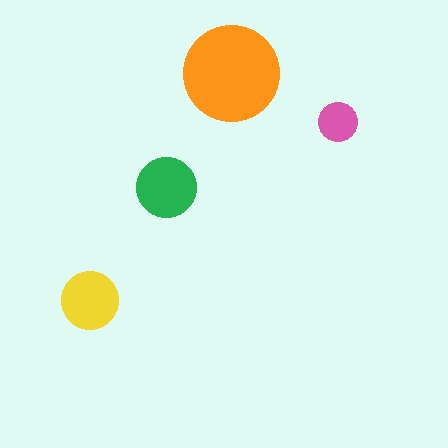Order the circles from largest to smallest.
the orange one, the green one, the yellow one, the pink one.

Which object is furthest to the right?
The pink circle is rightmost.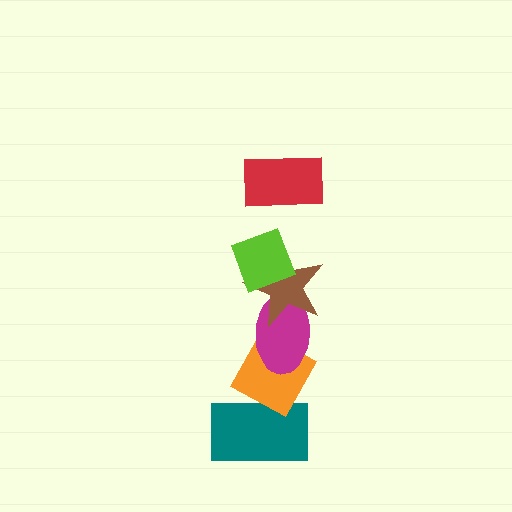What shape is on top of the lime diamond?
The red rectangle is on top of the lime diamond.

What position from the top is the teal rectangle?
The teal rectangle is 6th from the top.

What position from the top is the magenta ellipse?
The magenta ellipse is 4th from the top.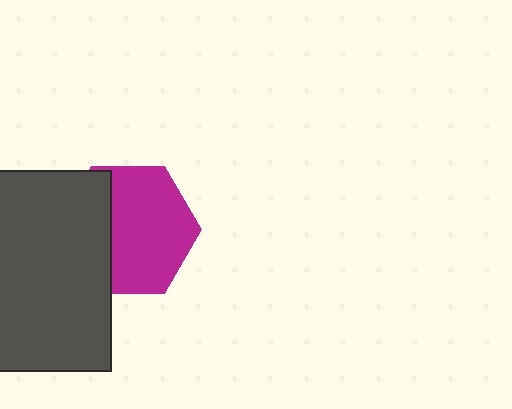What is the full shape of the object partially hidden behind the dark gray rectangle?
The partially hidden object is a magenta hexagon.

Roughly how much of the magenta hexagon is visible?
Most of it is visible (roughly 65%).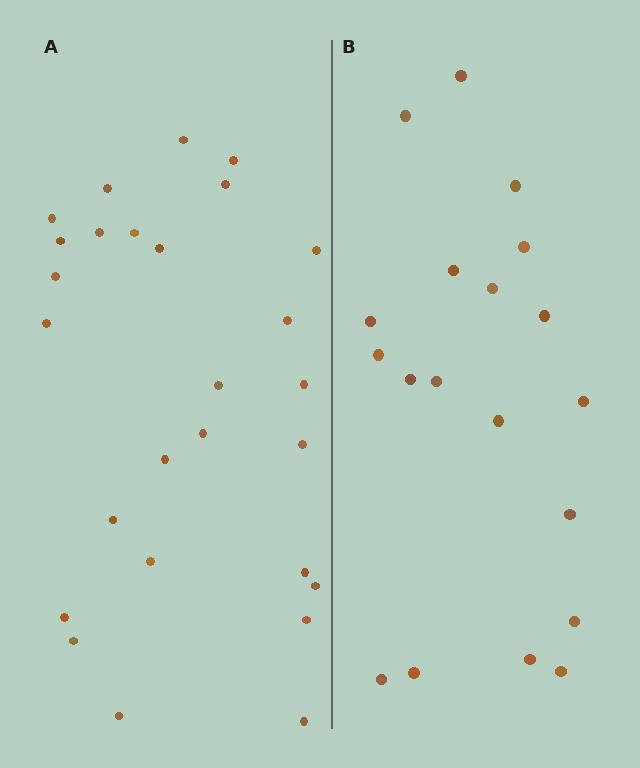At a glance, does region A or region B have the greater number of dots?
Region A (the left region) has more dots.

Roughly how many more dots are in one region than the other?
Region A has roughly 8 or so more dots than region B.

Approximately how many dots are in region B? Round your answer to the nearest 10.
About 20 dots. (The exact count is 19, which rounds to 20.)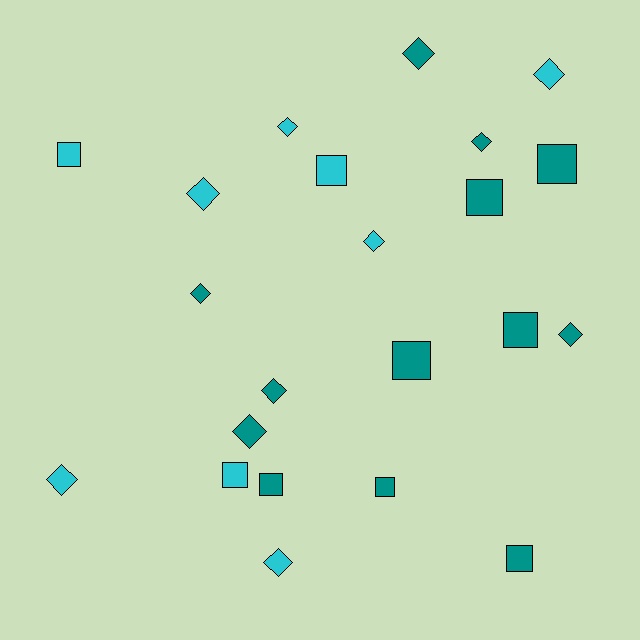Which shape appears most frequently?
Diamond, with 12 objects.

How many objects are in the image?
There are 22 objects.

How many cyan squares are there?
There are 3 cyan squares.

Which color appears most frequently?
Teal, with 13 objects.